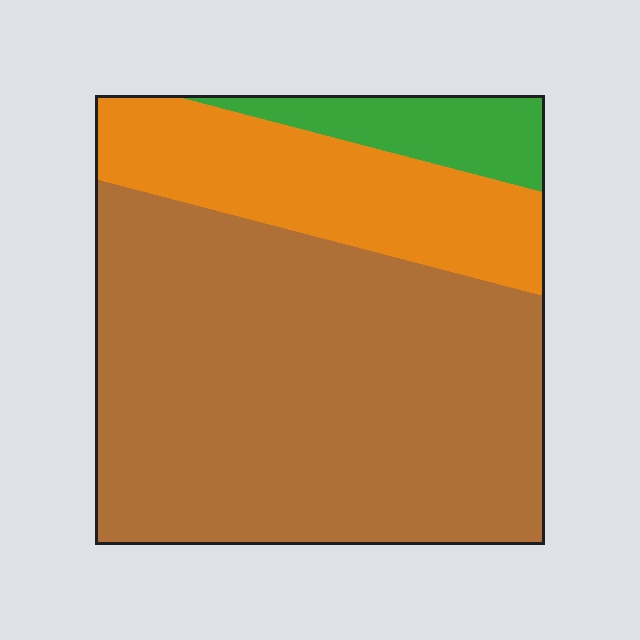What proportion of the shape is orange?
Orange covers roughly 25% of the shape.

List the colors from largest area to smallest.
From largest to smallest: brown, orange, green.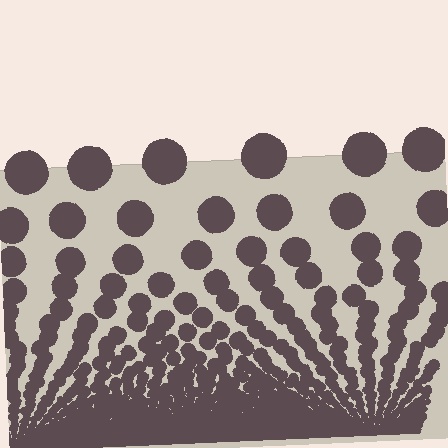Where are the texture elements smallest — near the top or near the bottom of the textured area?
Near the bottom.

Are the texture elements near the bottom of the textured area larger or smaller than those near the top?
Smaller. The gradient is inverted — elements near the bottom are smaller and denser.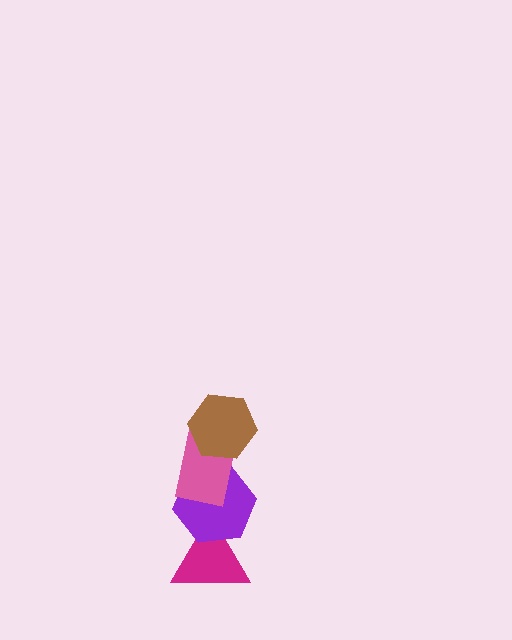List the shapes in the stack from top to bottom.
From top to bottom: the brown hexagon, the pink rectangle, the purple hexagon, the magenta triangle.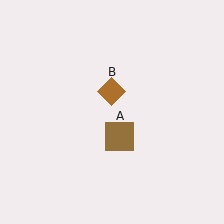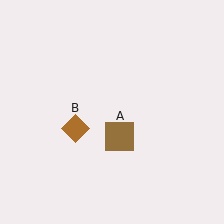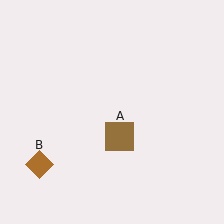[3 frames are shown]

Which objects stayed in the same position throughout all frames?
Brown square (object A) remained stationary.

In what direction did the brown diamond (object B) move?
The brown diamond (object B) moved down and to the left.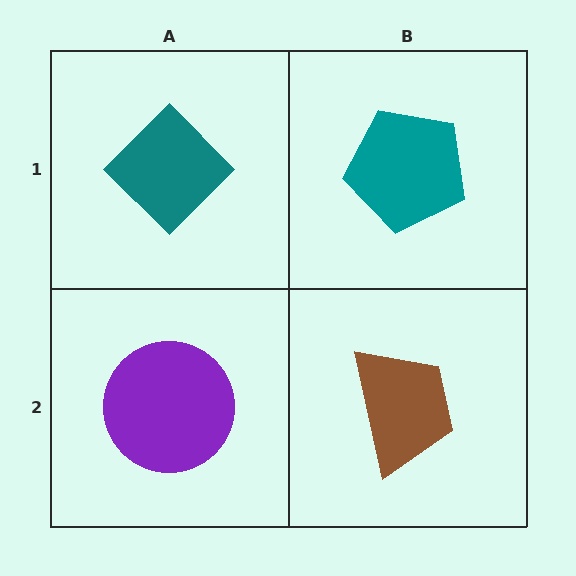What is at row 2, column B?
A brown trapezoid.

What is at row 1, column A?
A teal diamond.